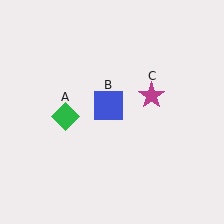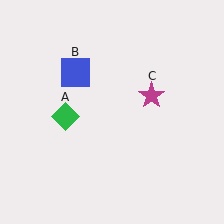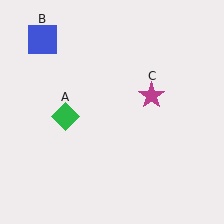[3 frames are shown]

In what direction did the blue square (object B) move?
The blue square (object B) moved up and to the left.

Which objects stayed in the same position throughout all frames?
Green diamond (object A) and magenta star (object C) remained stationary.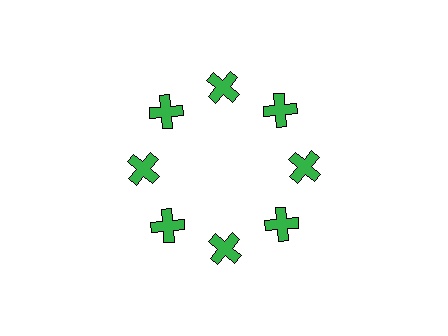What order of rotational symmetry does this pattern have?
This pattern has 8-fold rotational symmetry.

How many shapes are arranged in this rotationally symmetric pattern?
There are 8 shapes, arranged in 8 groups of 1.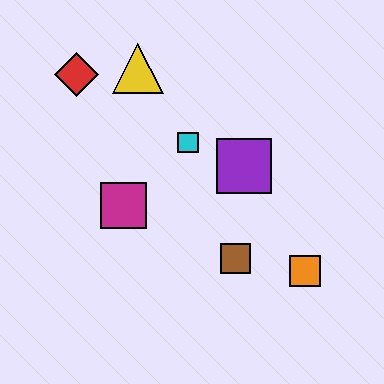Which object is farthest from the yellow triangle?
The orange square is farthest from the yellow triangle.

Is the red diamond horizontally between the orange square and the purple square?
No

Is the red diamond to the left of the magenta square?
Yes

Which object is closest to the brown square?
The orange square is closest to the brown square.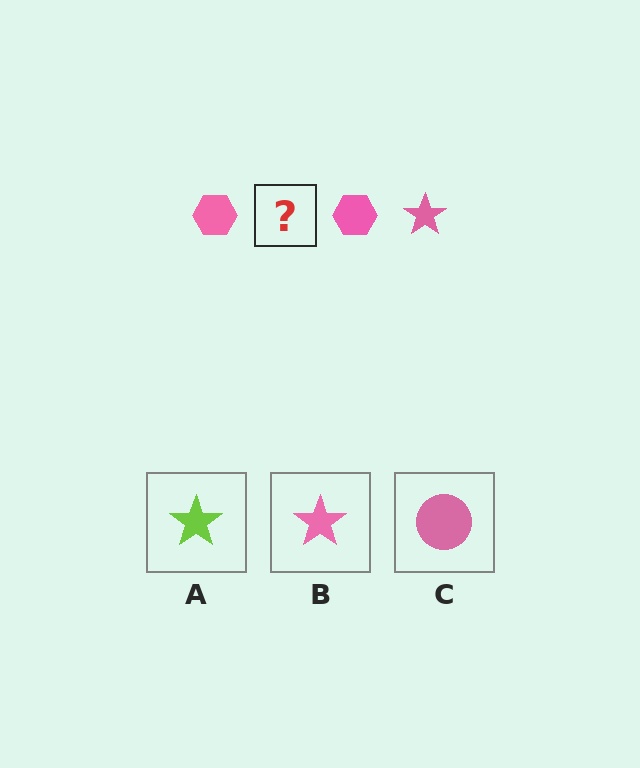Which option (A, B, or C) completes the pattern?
B.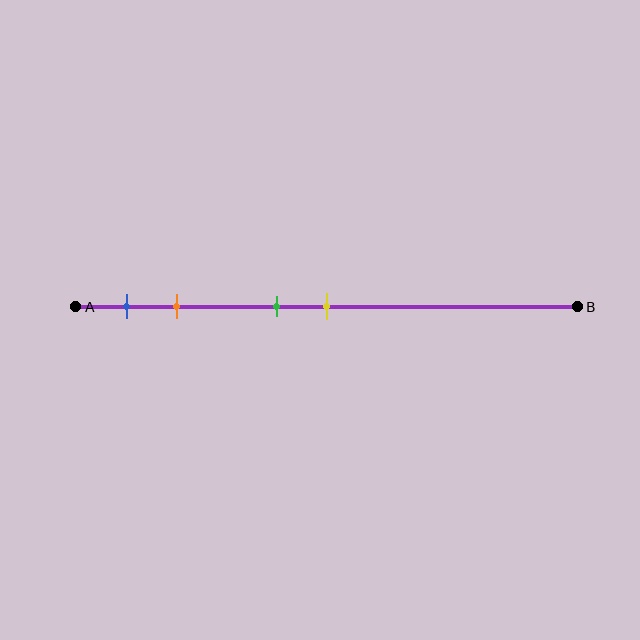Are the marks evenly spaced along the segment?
No, the marks are not evenly spaced.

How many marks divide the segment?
There are 4 marks dividing the segment.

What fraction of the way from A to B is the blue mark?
The blue mark is approximately 10% (0.1) of the way from A to B.